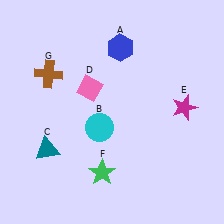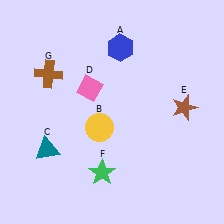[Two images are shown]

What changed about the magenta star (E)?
In Image 1, E is magenta. In Image 2, it changed to brown.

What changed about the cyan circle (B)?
In Image 1, B is cyan. In Image 2, it changed to yellow.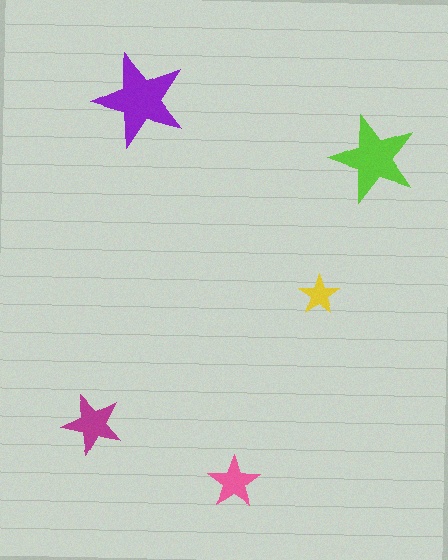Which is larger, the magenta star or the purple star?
The purple one.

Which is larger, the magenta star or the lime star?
The lime one.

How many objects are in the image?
There are 5 objects in the image.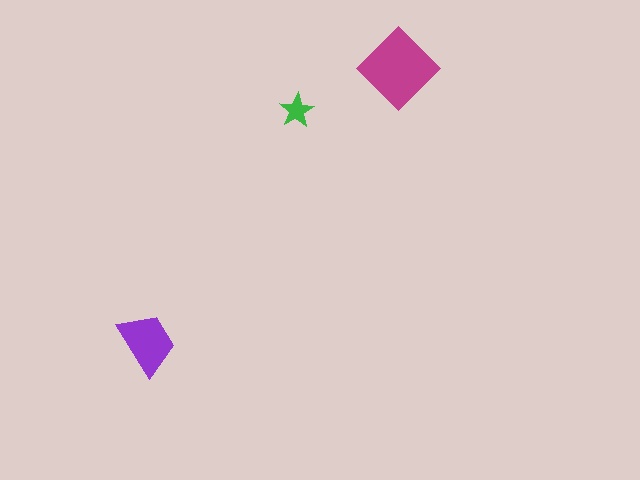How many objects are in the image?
There are 3 objects in the image.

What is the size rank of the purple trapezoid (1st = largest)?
2nd.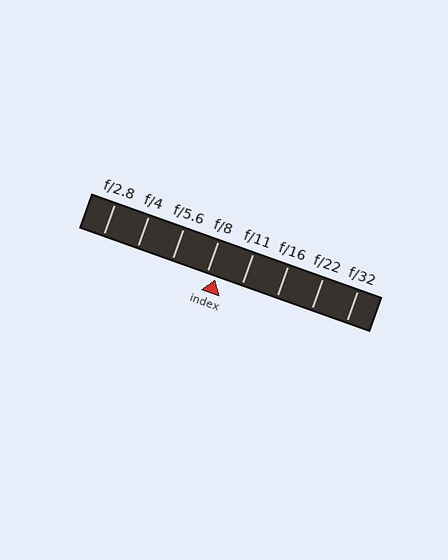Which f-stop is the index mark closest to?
The index mark is closest to f/8.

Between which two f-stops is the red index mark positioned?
The index mark is between f/8 and f/11.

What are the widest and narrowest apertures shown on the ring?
The widest aperture shown is f/2.8 and the narrowest is f/32.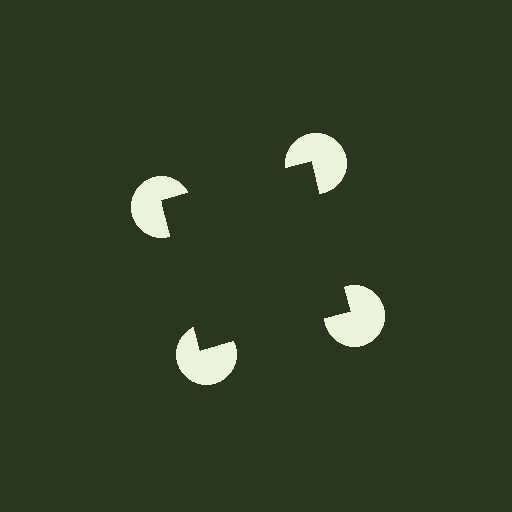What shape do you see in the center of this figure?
An illusory square — its edges are inferred from the aligned wedge cuts in the pac-man discs, not physically drawn.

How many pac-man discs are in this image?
There are 4 — one at each vertex of the illusory square.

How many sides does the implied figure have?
4 sides.